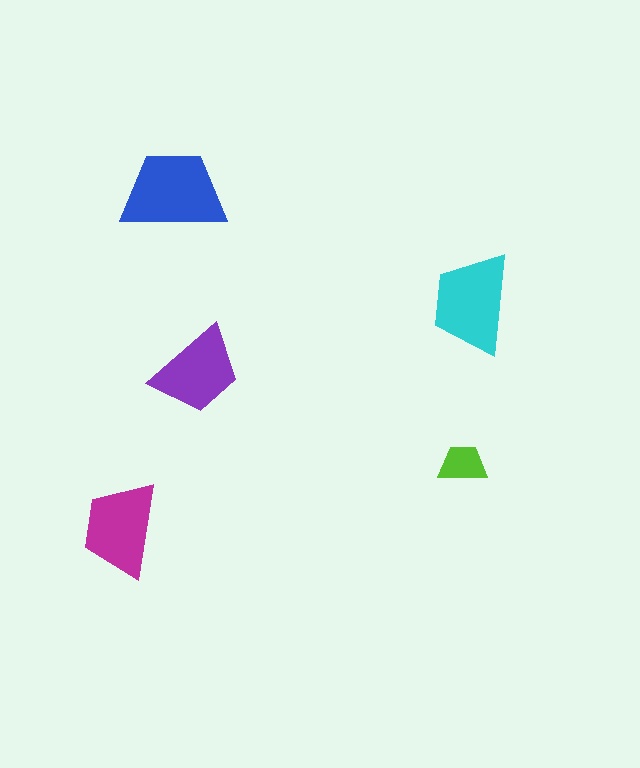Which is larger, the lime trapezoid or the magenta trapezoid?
The magenta one.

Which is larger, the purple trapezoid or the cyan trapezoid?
The cyan one.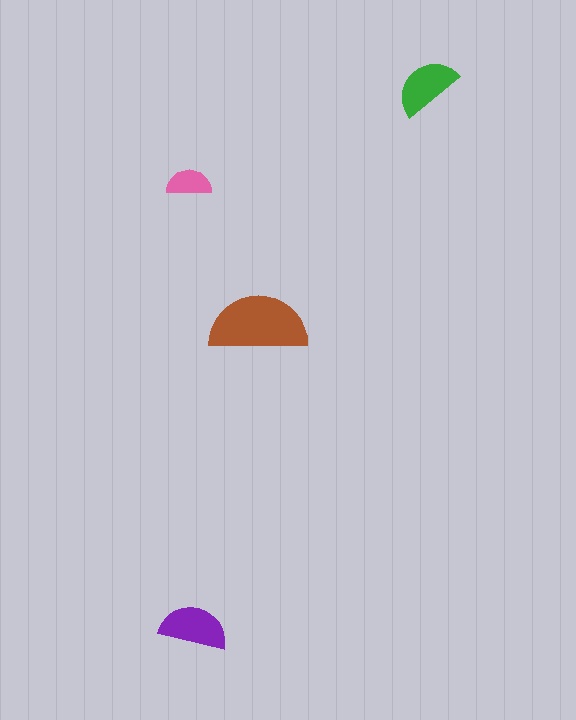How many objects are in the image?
There are 4 objects in the image.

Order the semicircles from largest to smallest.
the brown one, the purple one, the green one, the pink one.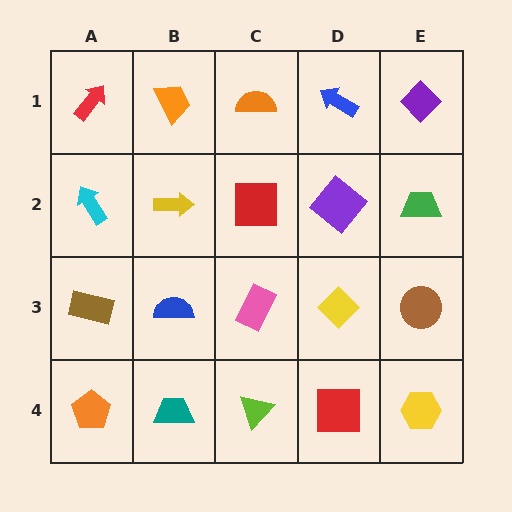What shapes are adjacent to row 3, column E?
A green trapezoid (row 2, column E), a yellow hexagon (row 4, column E), a yellow diamond (row 3, column D).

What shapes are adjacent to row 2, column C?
An orange semicircle (row 1, column C), a pink rectangle (row 3, column C), a yellow arrow (row 2, column B), a purple diamond (row 2, column D).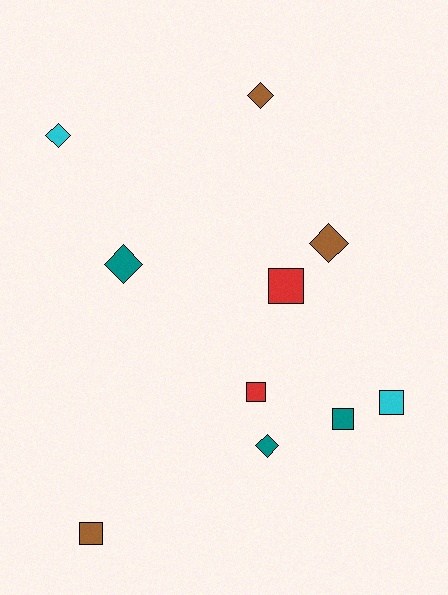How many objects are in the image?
There are 10 objects.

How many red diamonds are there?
There are no red diamonds.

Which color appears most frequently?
Brown, with 3 objects.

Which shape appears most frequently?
Square, with 5 objects.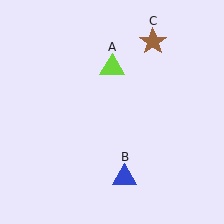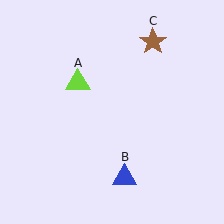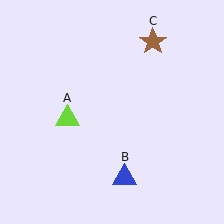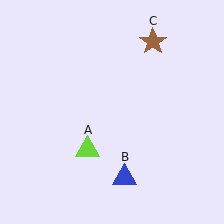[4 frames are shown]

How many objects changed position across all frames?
1 object changed position: lime triangle (object A).